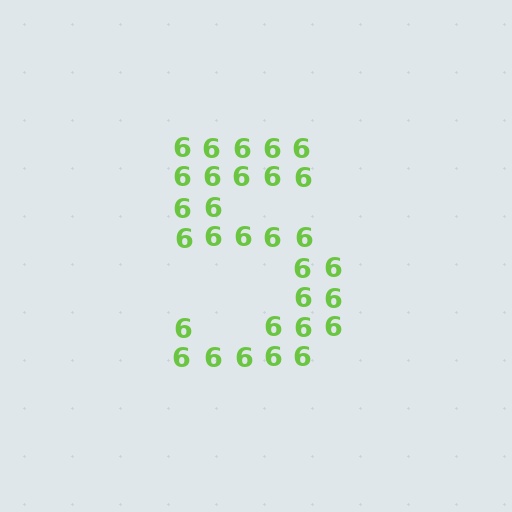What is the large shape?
The large shape is the digit 5.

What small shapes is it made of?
It is made of small digit 6's.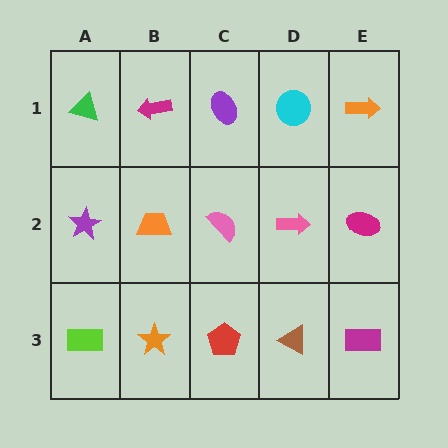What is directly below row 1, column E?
A magenta ellipse.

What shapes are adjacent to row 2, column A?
A green triangle (row 1, column A), a lime rectangle (row 3, column A), an orange trapezoid (row 2, column B).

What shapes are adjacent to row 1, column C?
A pink semicircle (row 2, column C), a magenta arrow (row 1, column B), a cyan circle (row 1, column D).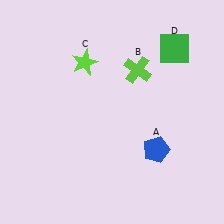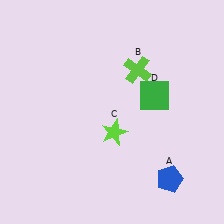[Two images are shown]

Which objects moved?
The objects that moved are: the blue pentagon (A), the lime star (C), the green square (D).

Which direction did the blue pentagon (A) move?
The blue pentagon (A) moved down.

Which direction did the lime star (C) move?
The lime star (C) moved down.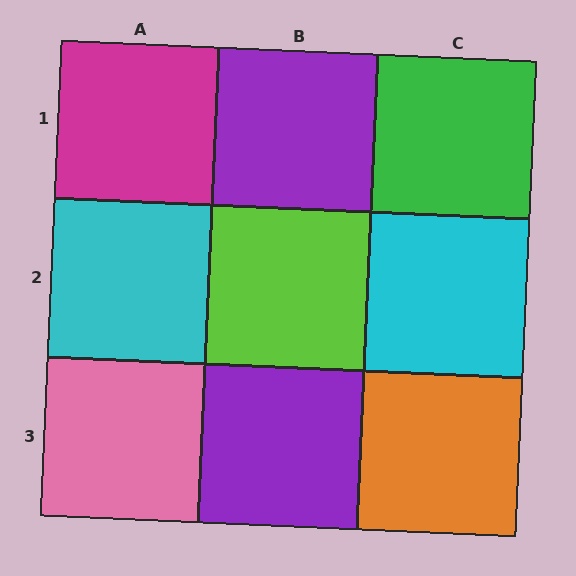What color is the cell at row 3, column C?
Orange.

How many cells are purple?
2 cells are purple.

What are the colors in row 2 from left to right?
Cyan, lime, cyan.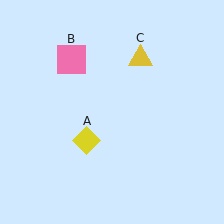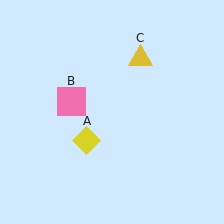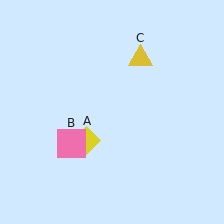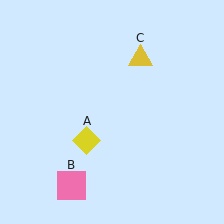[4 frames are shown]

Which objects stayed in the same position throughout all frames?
Yellow diamond (object A) and yellow triangle (object C) remained stationary.